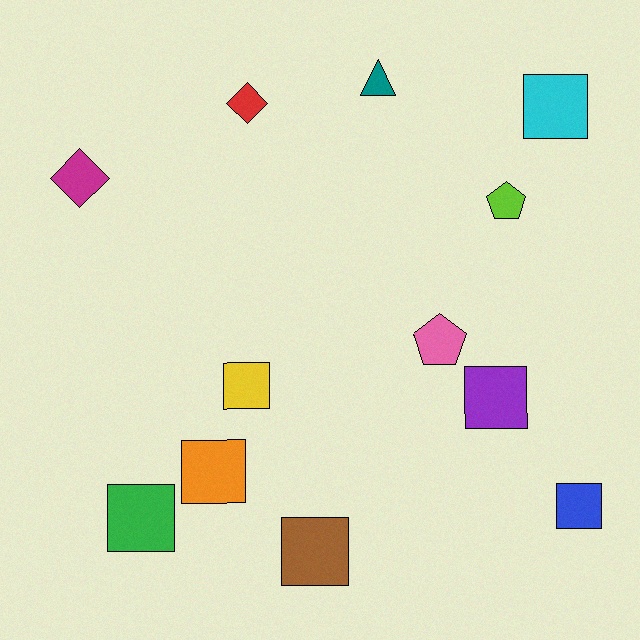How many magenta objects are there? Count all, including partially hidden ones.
There is 1 magenta object.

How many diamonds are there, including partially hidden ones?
There are 2 diamonds.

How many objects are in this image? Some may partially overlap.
There are 12 objects.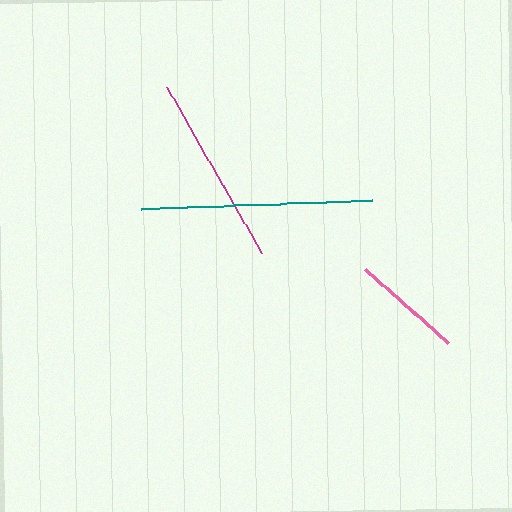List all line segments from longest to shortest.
From longest to shortest: teal, magenta, pink.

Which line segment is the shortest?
The pink line is the shortest at approximately 110 pixels.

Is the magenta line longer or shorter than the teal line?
The teal line is longer than the magenta line.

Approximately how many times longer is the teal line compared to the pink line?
The teal line is approximately 2.1 times the length of the pink line.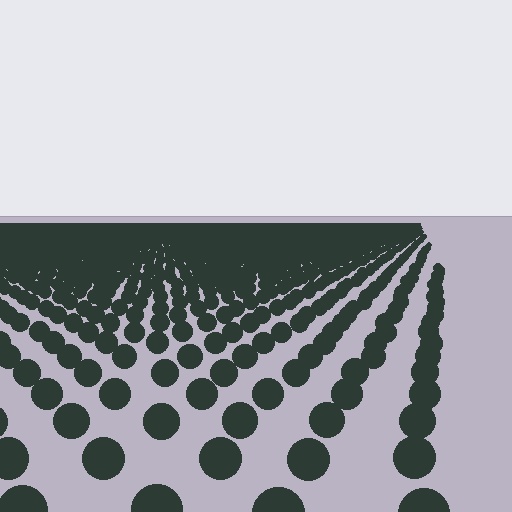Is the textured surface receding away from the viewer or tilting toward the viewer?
The surface is receding away from the viewer. Texture elements get smaller and denser toward the top.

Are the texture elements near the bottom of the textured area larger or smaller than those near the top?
Larger. Near the bottom, elements are closer to the viewer and appear at a bigger on-screen size.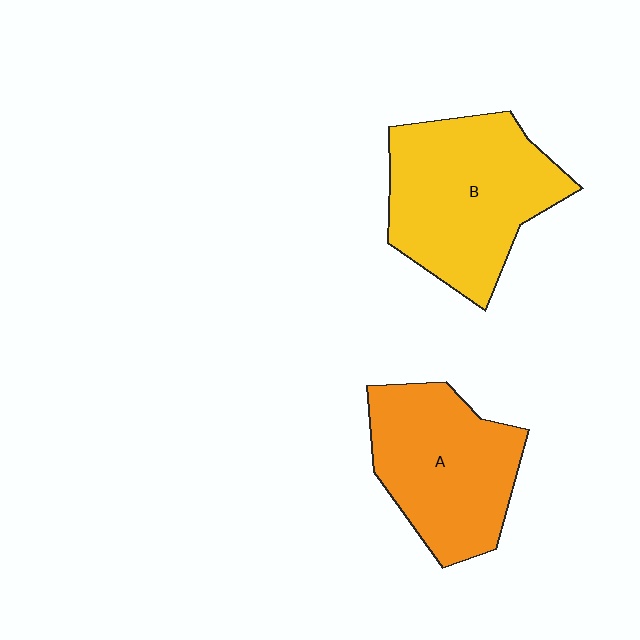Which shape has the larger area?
Shape B (yellow).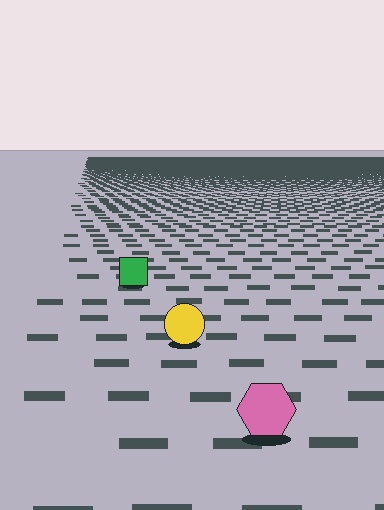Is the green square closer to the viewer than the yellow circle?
No. The yellow circle is closer — you can tell from the texture gradient: the ground texture is coarser near it.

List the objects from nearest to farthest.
From nearest to farthest: the pink hexagon, the yellow circle, the green square.